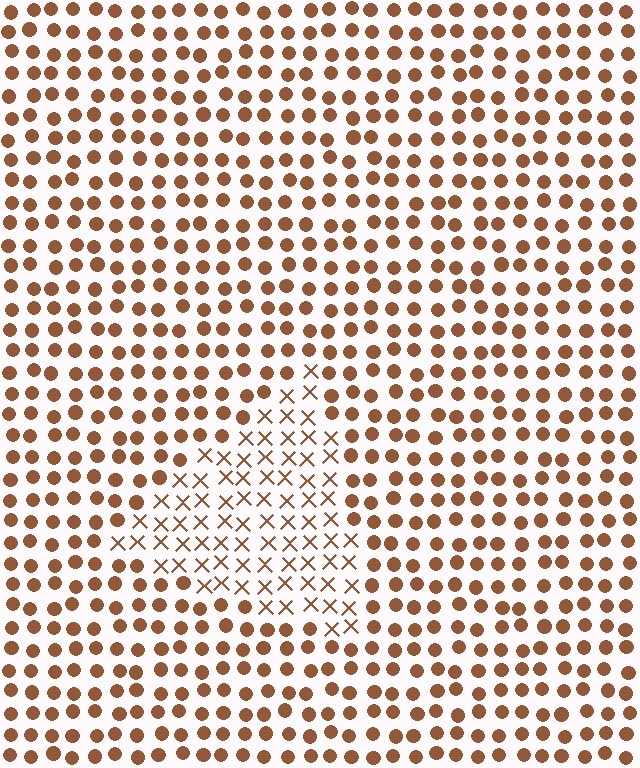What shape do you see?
I see a triangle.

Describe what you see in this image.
The image is filled with small brown elements arranged in a uniform grid. A triangle-shaped region contains X marks, while the surrounding area contains circles. The boundary is defined purely by the change in element shape.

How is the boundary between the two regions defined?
The boundary is defined by a change in element shape: X marks inside vs. circles outside. All elements share the same color and spacing.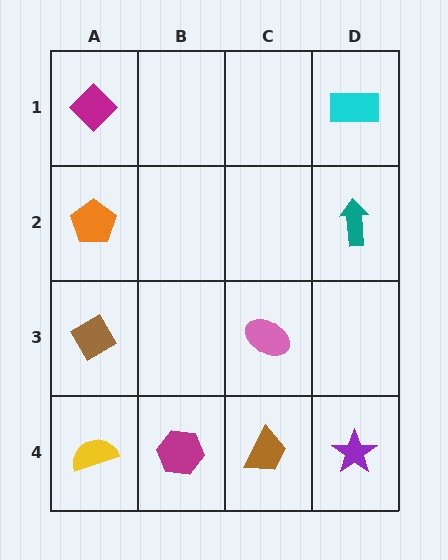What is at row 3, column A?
A brown diamond.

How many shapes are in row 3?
2 shapes.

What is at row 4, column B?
A magenta hexagon.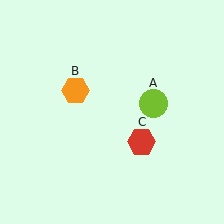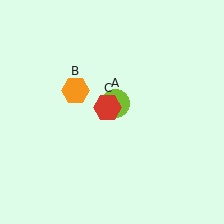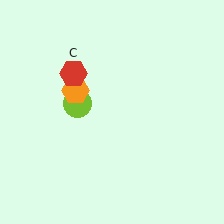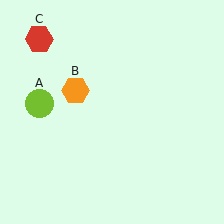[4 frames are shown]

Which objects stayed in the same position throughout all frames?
Orange hexagon (object B) remained stationary.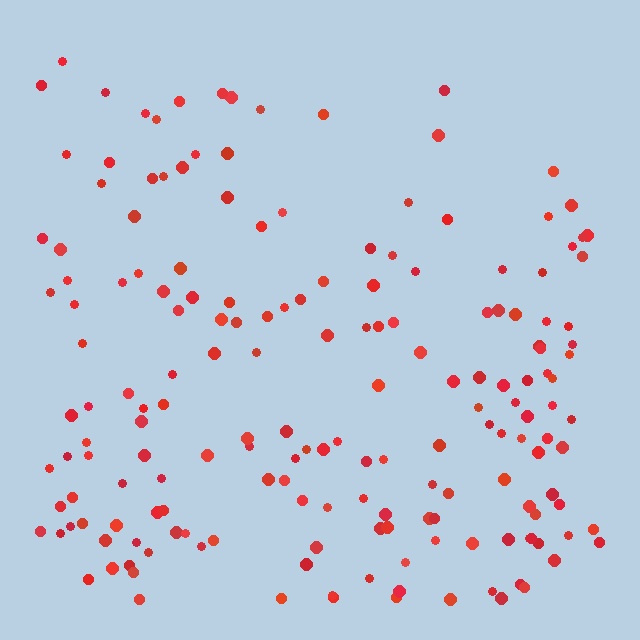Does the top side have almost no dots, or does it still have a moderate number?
Still a moderate number, just noticeably fewer than the bottom.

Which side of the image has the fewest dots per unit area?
The top.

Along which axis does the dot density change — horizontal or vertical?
Vertical.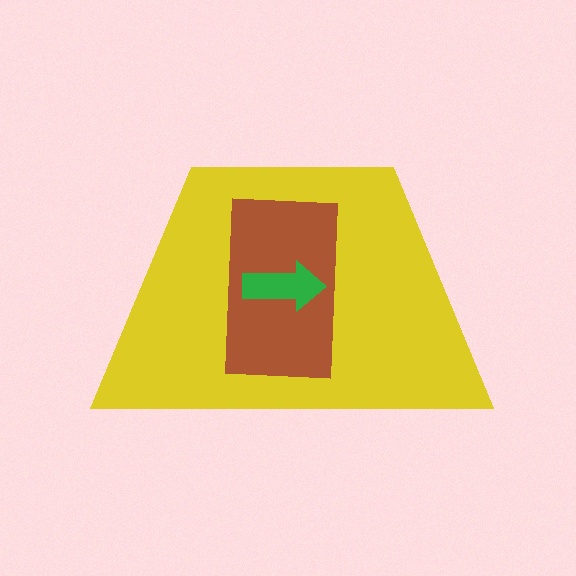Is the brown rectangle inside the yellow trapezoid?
Yes.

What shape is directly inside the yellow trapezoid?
The brown rectangle.